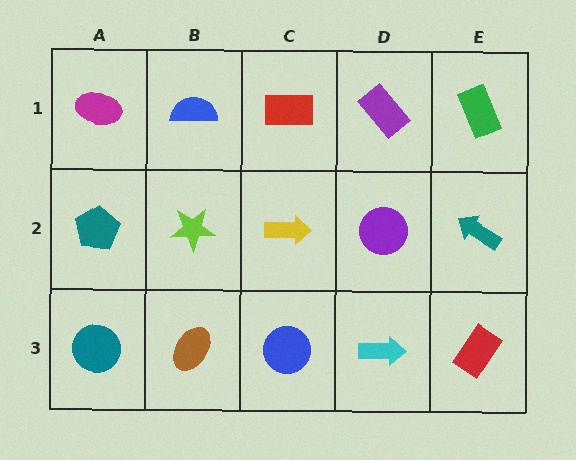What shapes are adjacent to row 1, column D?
A purple circle (row 2, column D), a red rectangle (row 1, column C), a green rectangle (row 1, column E).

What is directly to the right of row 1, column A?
A blue semicircle.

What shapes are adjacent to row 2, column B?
A blue semicircle (row 1, column B), a brown ellipse (row 3, column B), a teal pentagon (row 2, column A), a yellow arrow (row 2, column C).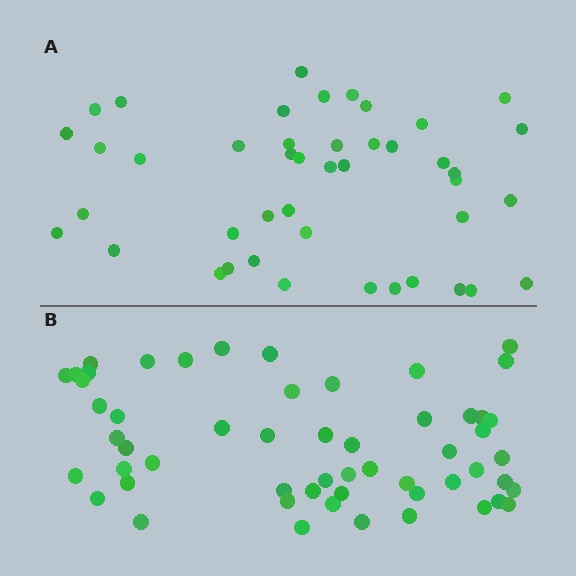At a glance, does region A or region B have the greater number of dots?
Region B (the bottom region) has more dots.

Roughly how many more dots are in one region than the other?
Region B has roughly 12 or so more dots than region A.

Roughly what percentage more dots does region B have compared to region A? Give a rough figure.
About 25% more.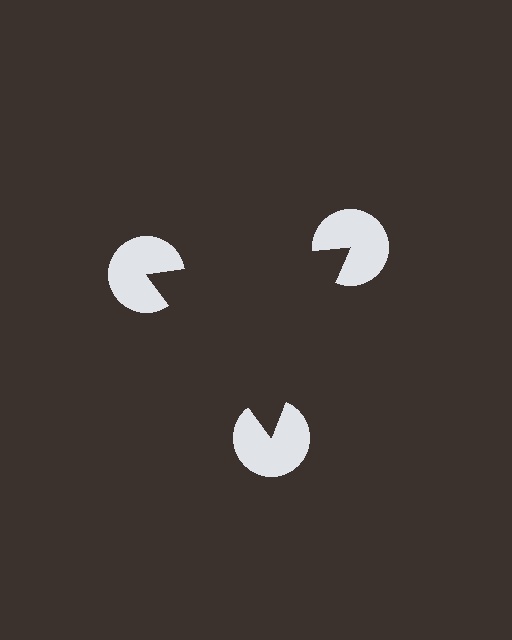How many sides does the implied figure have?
3 sides.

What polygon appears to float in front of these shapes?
An illusory triangle — its edges are inferred from the aligned wedge cuts in the pac-man discs, not physically drawn.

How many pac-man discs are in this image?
There are 3 — one at each vertex of the illusory triangle.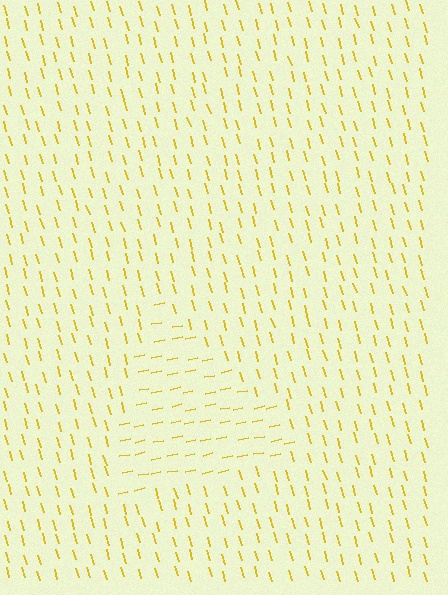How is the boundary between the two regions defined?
The boundary is defined purely by a change in line orientation (approximately 86 degrees difference). All lines are the same color and thickness.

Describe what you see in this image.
The image is filled with small yellow line segments. A triangle region in the image has lines oriented differently from the surrounding lines, creating a visible texture boundary.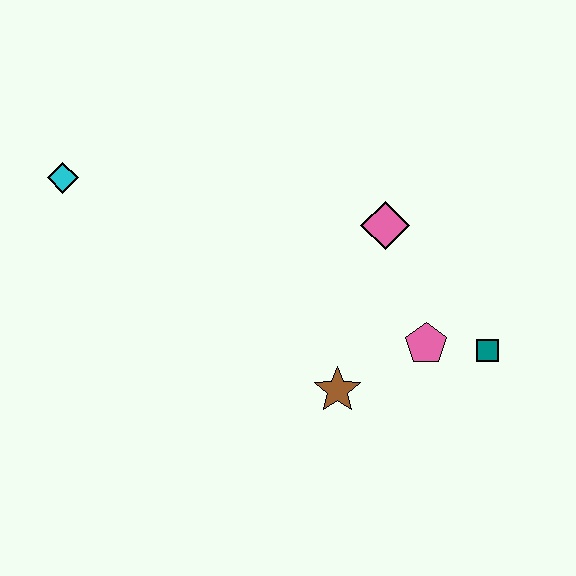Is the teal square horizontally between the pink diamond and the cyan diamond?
No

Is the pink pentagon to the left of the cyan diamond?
No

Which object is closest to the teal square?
The pink pentagon is closest to the teal square.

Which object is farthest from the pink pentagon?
The cyan diamond is farthest from the pink pentagon.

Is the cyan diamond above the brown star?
Yes